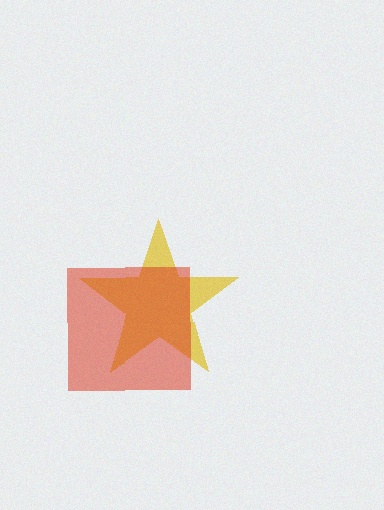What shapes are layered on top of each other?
The layered shapes are: a yellow star, a red square.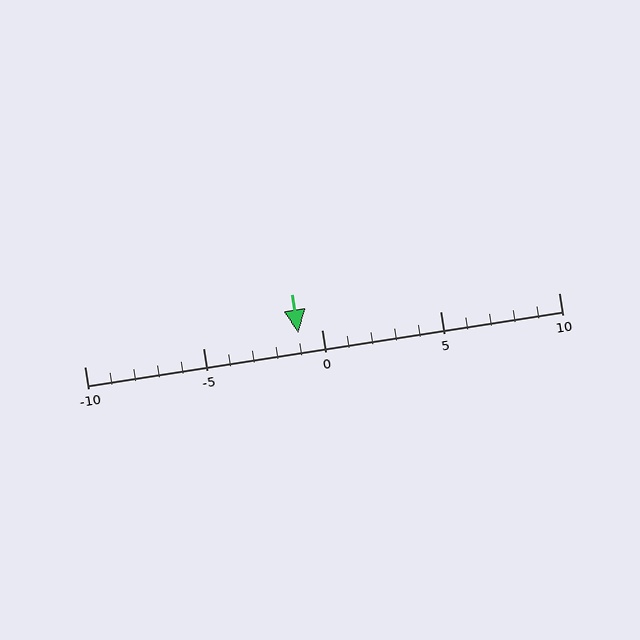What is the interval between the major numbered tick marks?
The major tick marks are spaced 5 units apart.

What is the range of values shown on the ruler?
The ruler shows values from -10 to 10.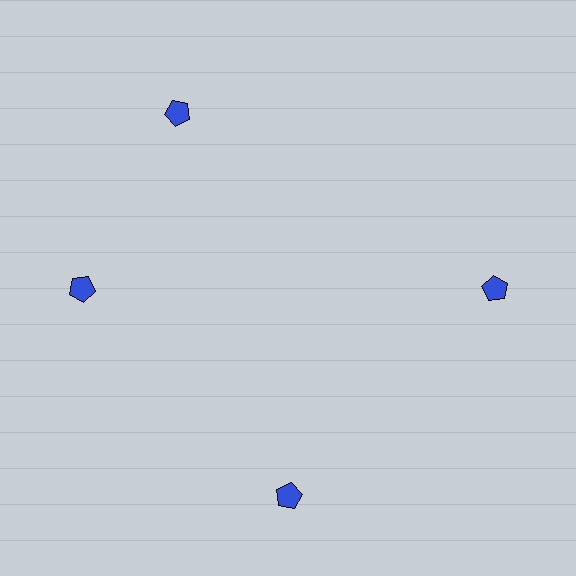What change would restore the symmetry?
The symmetry would be restored by rotating it back into even spacing with its neighbors so that all 4 pentagons sit at equal angles and equal distance from the center.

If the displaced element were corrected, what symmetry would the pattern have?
It would have 4-fold rotational symmetry — the pattern would map onto itself every 90 degrees.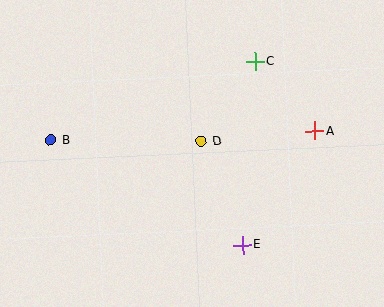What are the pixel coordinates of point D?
Point D is at (201, 142).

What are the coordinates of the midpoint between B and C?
The midpoint between B and C is at (153, 101).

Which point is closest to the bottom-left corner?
Point B is closest to the bottom-left corner.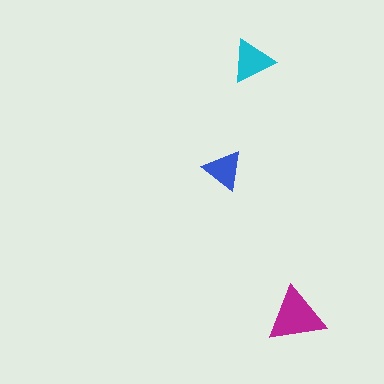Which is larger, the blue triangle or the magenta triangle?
The magenta one.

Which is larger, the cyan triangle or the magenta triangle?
The magenta one.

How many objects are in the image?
There are 3 objects in the image.